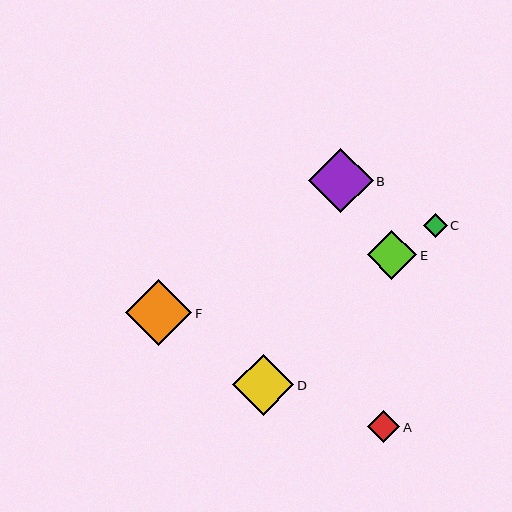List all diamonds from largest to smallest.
From largest to smallest: F, B, D, E, A, C.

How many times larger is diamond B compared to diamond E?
Diamond B is approximately 1.3 times the size of diamond E.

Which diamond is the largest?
Diamond F is the largest with a size of approximately 66 pixels.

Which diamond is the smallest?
Diamond C is the smallest with a size of approximately 24 pixels.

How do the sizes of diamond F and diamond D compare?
Diamond F and diamond D are approximately the same size.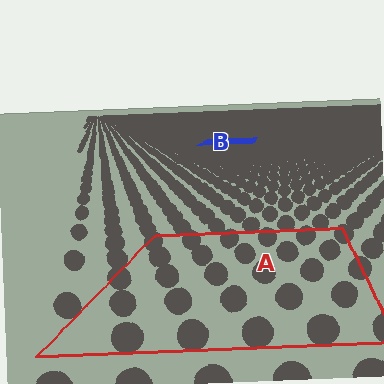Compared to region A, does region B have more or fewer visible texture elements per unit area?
Region B has more texture elements per unit area — they are packed more densely because it is farther away.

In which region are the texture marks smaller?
The texture marks are smaller in region B, because it is farther away.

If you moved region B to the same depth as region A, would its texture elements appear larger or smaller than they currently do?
They would appear larger. At a closer depth, the same texture elements are projected at a bigger on-screen size.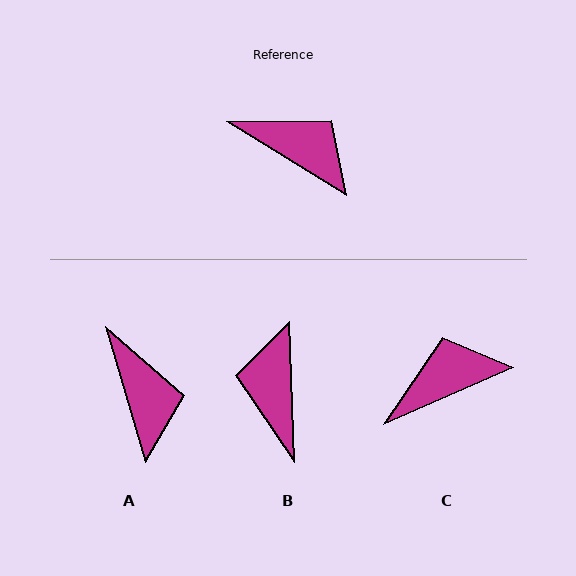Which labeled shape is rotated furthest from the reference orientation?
B, about 124 degrees away.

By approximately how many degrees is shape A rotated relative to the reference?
Approximately 42 degrees clockwise.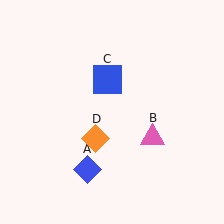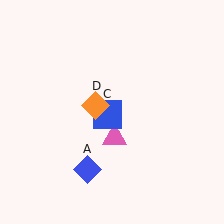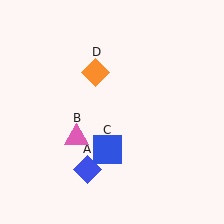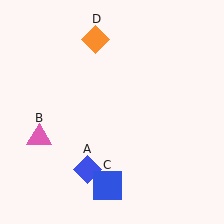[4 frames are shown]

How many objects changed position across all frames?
3 objects changed position: pink triangle (object B), blue square (object C), orange diamond (object D).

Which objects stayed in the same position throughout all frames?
Blue diamond (object A) remained stationary.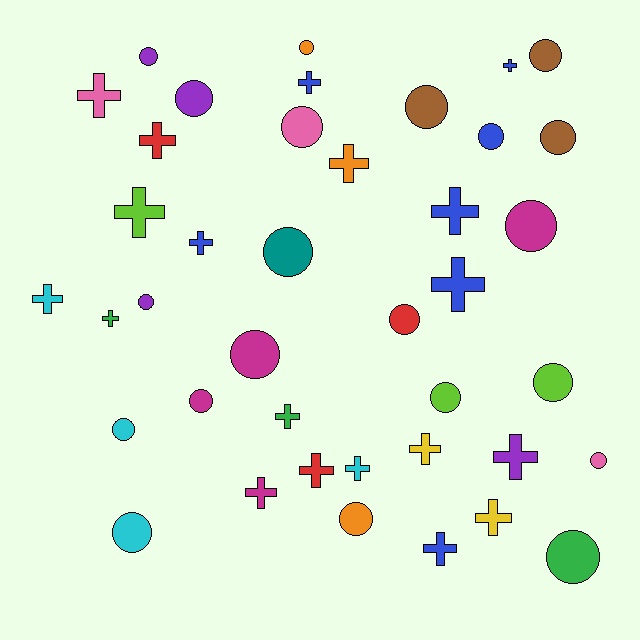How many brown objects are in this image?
There are 3 brown objects.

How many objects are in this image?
There are 40 objects.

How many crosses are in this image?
There are 19 crosses.